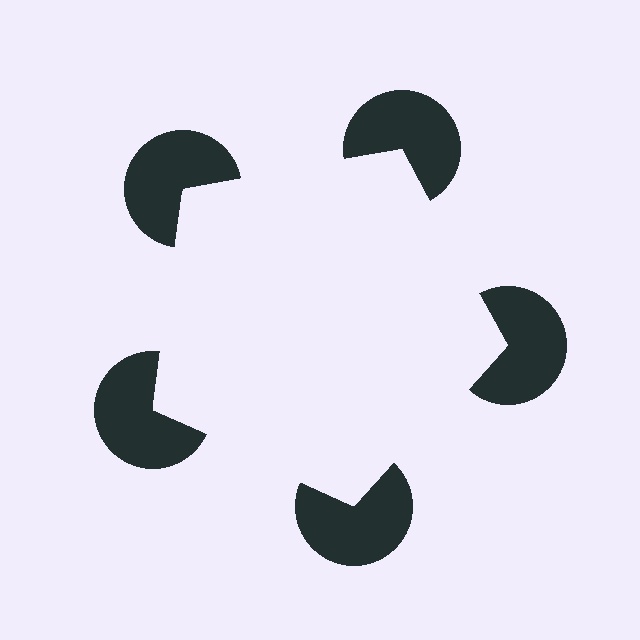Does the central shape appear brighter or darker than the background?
It typically appears slightly brighter than the background, even though no actual brightness change is drawn.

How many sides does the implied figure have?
5 sides.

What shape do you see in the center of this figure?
An illusory pentagon — its edges are inferred from the aligned wedge cuts in the pac-man discs, not physically drawn.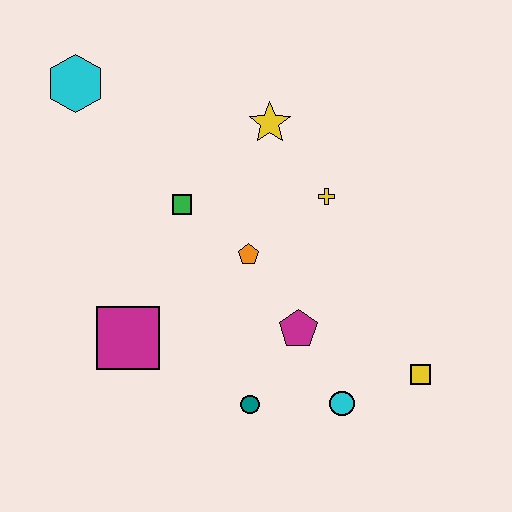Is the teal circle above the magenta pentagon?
No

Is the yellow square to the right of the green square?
Yes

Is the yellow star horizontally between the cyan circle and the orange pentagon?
Yes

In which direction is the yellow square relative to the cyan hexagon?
The yellow square is to the right of the cyan hexagon.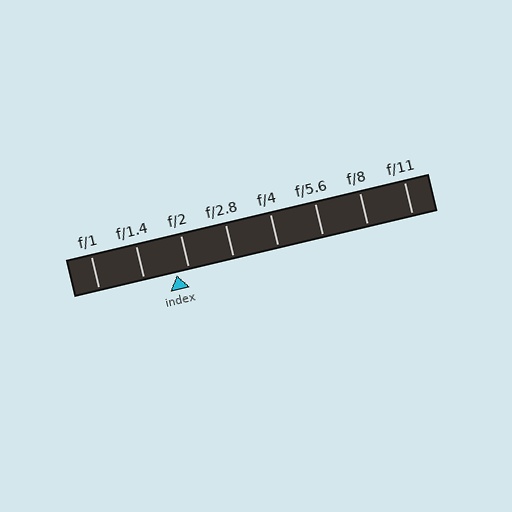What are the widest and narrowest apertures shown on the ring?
The widest aperture shown is f/1 and the narrowest is f/11.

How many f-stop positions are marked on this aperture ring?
There are 8 f-stop positions marked.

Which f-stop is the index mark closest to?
The index mark is closest to f/2.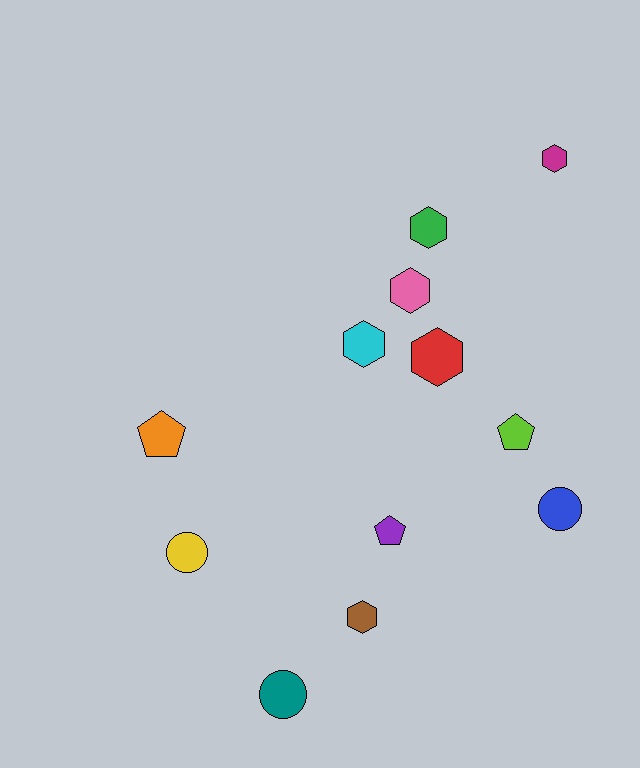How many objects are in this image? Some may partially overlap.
There are 12 objects.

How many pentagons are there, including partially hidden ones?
There are 3 pentagons.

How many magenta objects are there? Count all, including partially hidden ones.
There is 1 magenta object.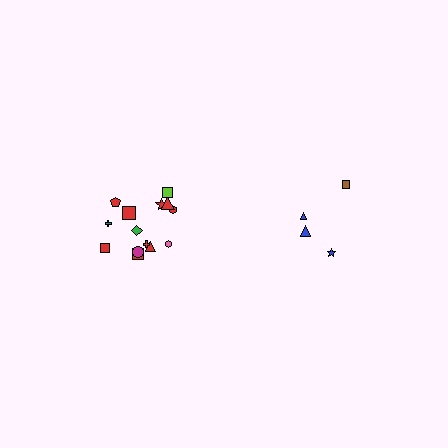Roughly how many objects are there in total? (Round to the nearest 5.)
Roughly 20 objects in total.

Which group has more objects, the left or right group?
The left group.